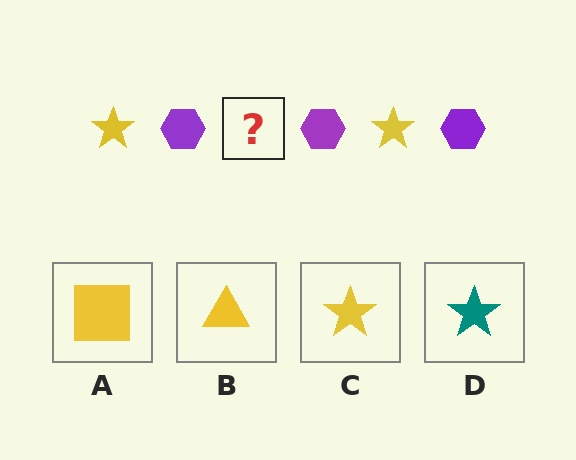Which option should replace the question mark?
Option C.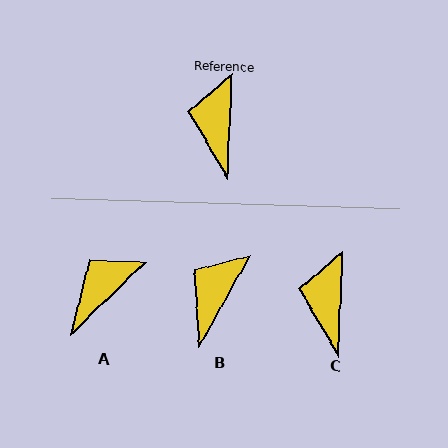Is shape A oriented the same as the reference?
No, it is off by about 44 degrees.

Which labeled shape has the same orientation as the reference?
C.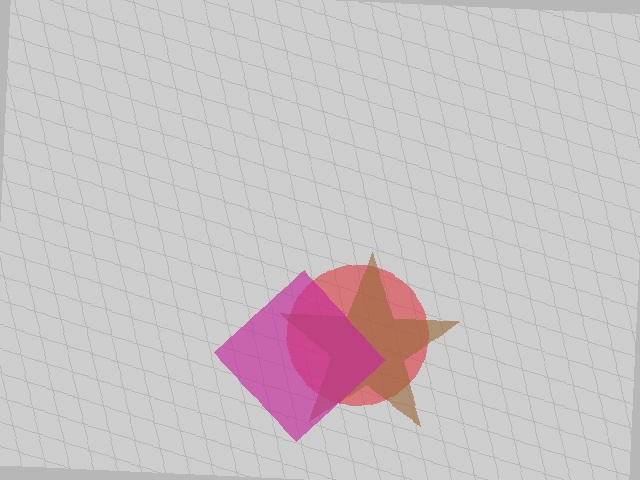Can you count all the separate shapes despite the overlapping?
Yes, there are 3 separate shapes.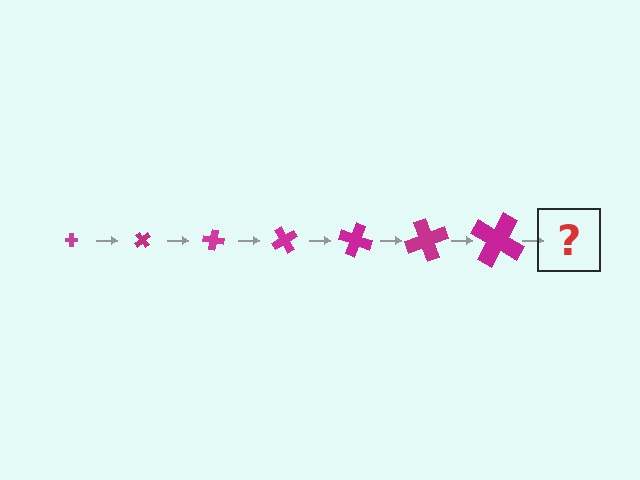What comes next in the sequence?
The next element should be a cross, larger than the previous one and rotated 350 degrees from the start.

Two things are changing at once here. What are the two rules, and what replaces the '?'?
The two rules are that the cross grows larger each step and it rotates 50 degrees each step. The '?' should be a cross, larger than the previous one and rotated 350 degrees from the start.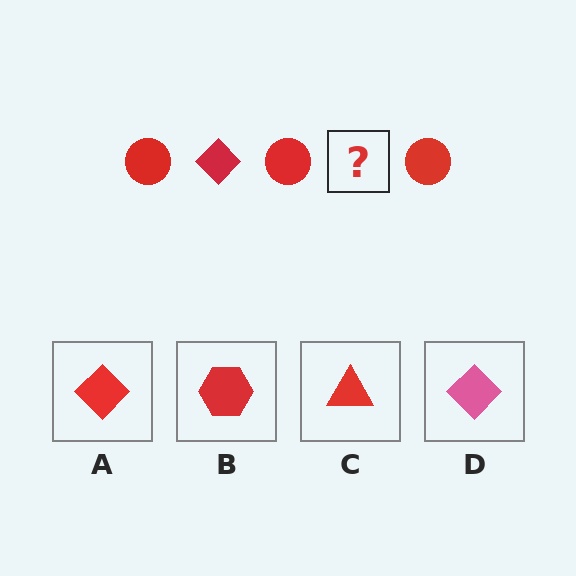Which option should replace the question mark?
Option A.